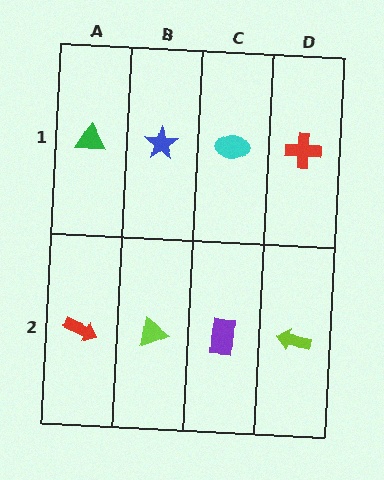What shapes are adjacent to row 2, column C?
A cyan ellipse (row 1, column C), a lime triangle (row 2, column B), a lime arrow (row 2, column D).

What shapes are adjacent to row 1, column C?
A purple rectangle (row 2, column C), a blue star (row 1, column B), a red cross (row 1, column D).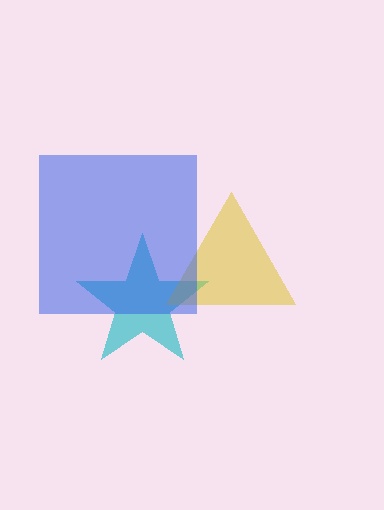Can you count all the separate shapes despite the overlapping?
Yes, there are 3 separate shapes.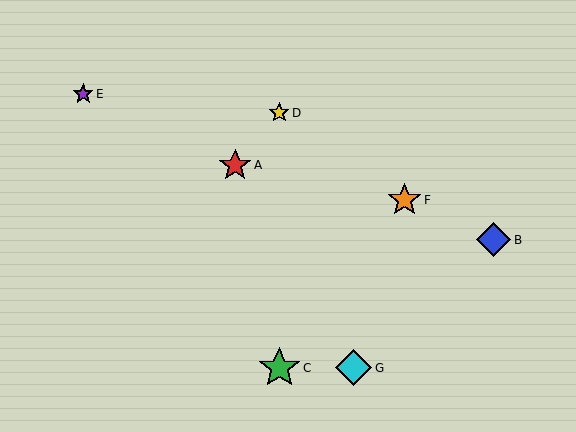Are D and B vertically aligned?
No, D is at x≈279 and B is at x≈494.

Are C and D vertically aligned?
Yes, both are at x≈279.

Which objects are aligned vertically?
Objects C, D are aligned vertically.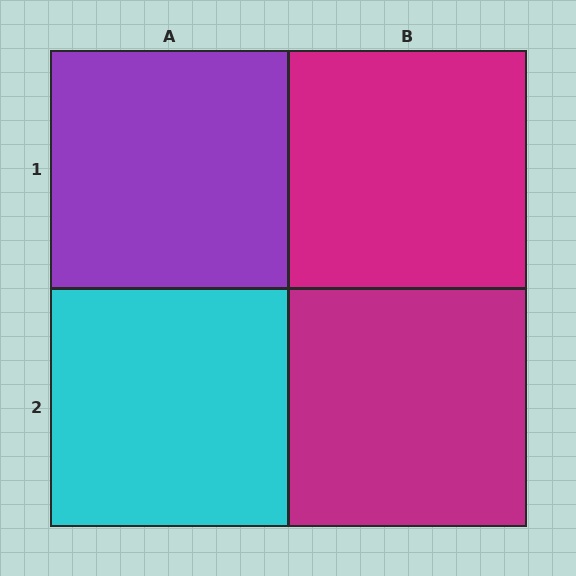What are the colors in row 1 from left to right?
Purple, magenta.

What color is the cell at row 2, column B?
Magenta.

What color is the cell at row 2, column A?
Cyan.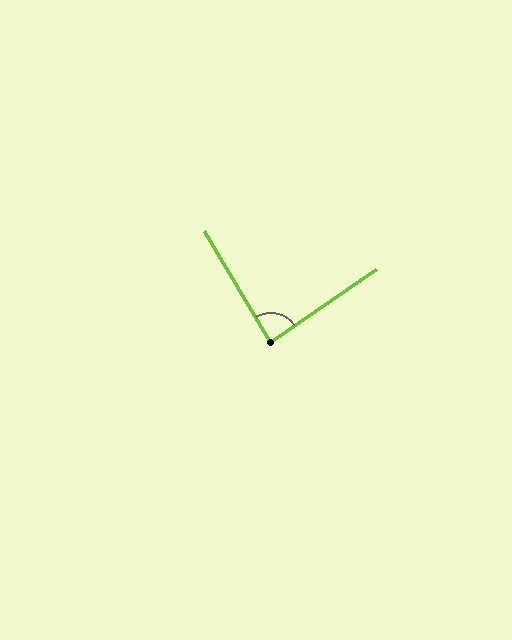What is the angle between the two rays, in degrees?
Approximately 86 degrees.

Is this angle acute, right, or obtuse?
It is approximately a right angle.